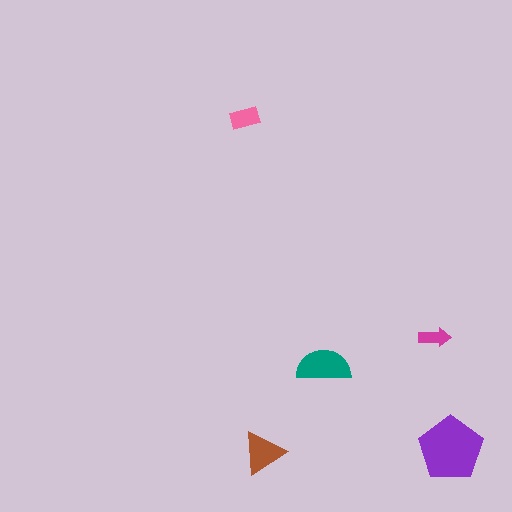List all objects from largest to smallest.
The purple pentagon, the teal semicircle, the brown triangle, the pink rectangle, the magenta arrow.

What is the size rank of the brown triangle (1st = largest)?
3rd.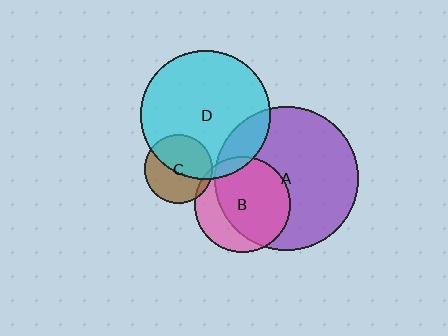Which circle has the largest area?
Circle A (purple).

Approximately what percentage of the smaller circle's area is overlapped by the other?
Approximately 50%.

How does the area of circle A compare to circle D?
Approximately 1.2 times.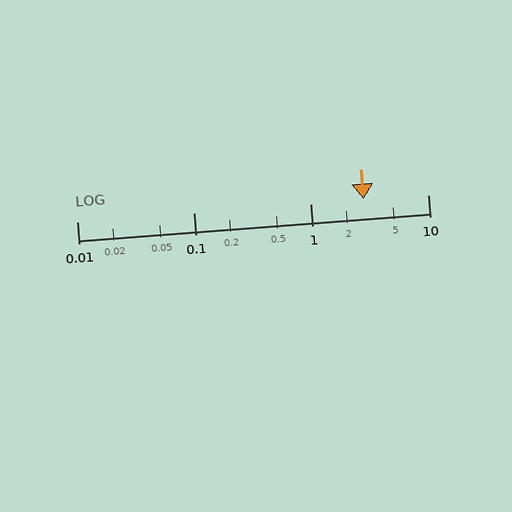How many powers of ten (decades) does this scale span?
The scale spans 3 decades, from 0.01 to 10.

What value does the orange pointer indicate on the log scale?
The pointer indicates approximately 2.8.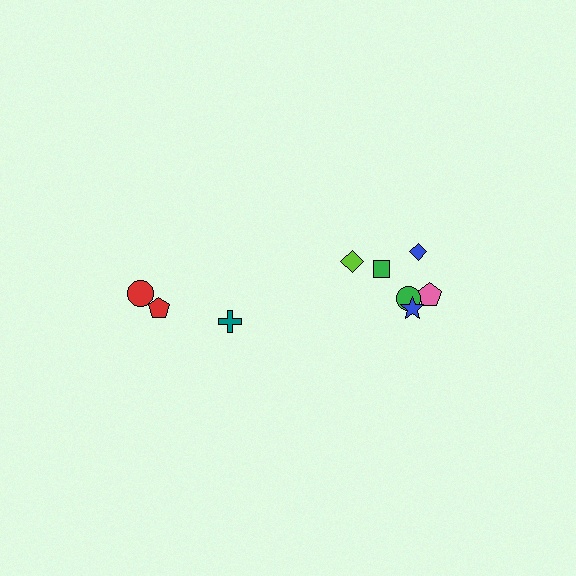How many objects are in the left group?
There are 3 objects.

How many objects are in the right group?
There are 6 objects.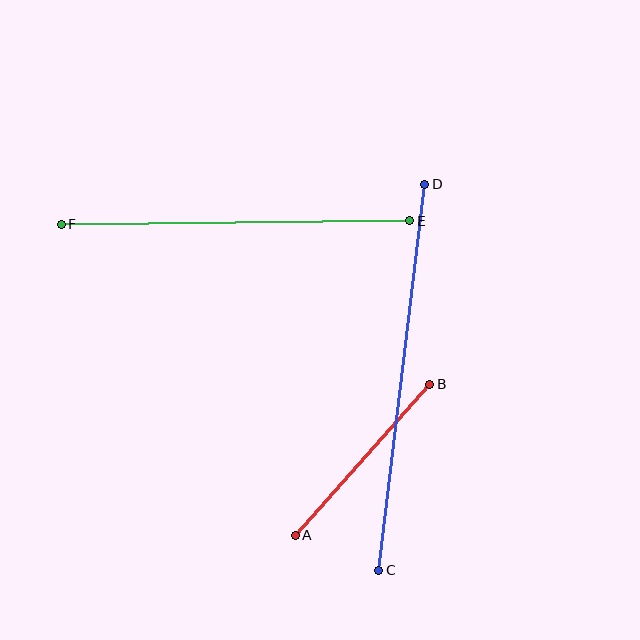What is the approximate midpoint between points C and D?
The midpoint is at approximately (402, 377) pixels.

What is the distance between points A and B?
The distance is approximately 202 pixels.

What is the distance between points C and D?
The distance is approximately 389 pixels.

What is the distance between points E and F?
The distance is approximately 348 pixels.